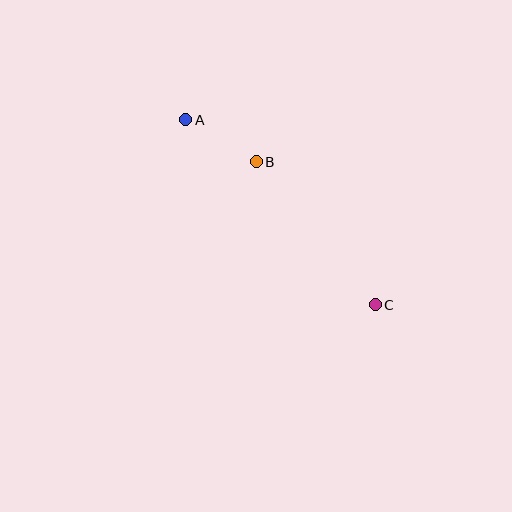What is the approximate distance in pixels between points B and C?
The distance between B and C is approximately 186 pixels.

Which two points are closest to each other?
Points A and B are closest to each other.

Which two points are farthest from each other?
Points A and C are farthest from each other.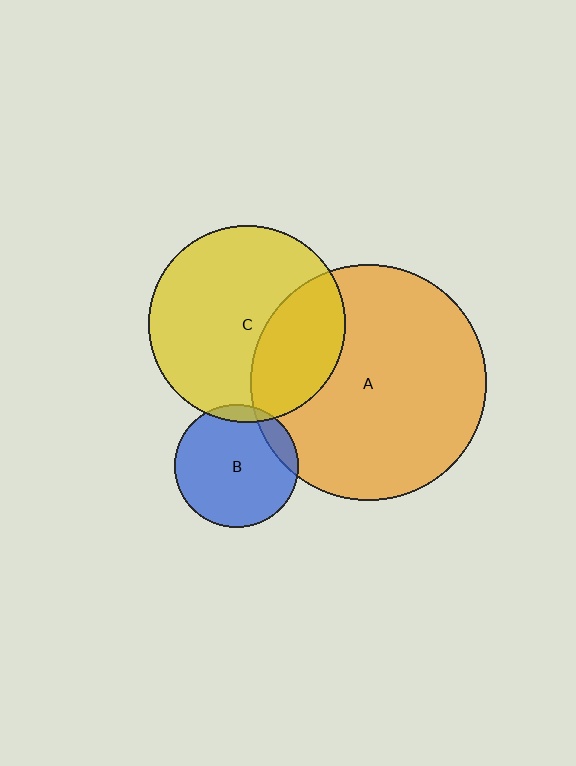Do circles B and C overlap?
Yes.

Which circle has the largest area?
Circle A (orange).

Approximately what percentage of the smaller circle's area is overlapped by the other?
Approximately 5%.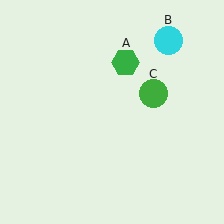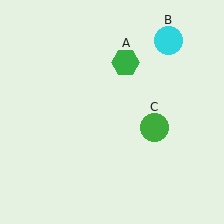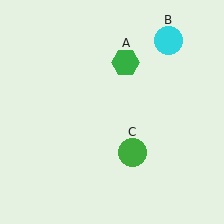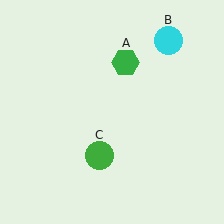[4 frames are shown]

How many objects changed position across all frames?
1 object changed position: green circle (object C).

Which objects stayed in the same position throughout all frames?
Green hexagon (object A) and cyan circle (object B) remained stationary.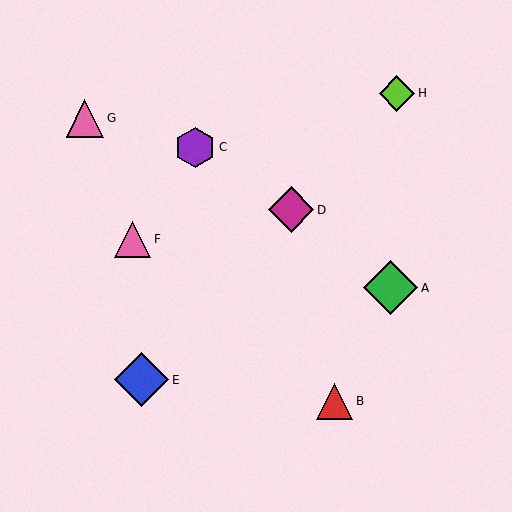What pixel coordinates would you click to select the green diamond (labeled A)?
Click at (391, 288) to select the green diamond A.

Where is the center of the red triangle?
The center of the red triangle is at (335, 401).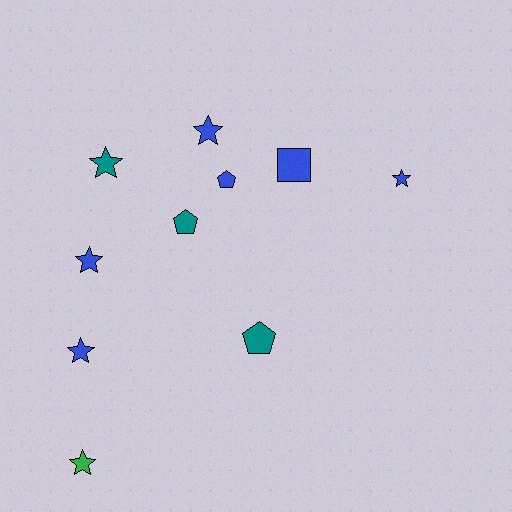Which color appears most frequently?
Blue, with 6 objects.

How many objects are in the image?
There are 10 objects.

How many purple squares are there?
There are no purple squares.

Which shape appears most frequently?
Star, with 6 objects.